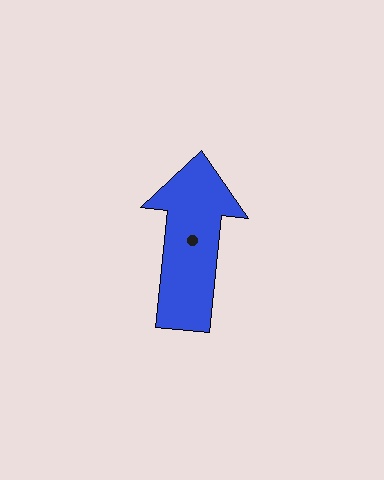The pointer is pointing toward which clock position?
Roughly 12 o'clock.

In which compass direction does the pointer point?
North.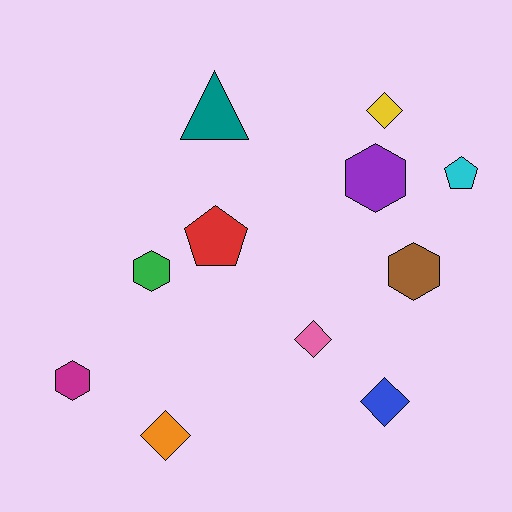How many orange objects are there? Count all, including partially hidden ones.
There is 1 orange object.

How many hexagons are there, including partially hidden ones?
There are 4 hexagons.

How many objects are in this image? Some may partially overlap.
There are 11 objects.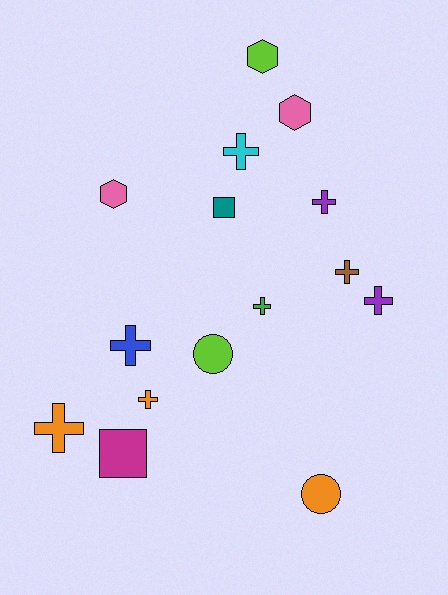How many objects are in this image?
There are 15 objects.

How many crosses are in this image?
There are 8 crosses.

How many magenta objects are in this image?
There is 1 magenta object.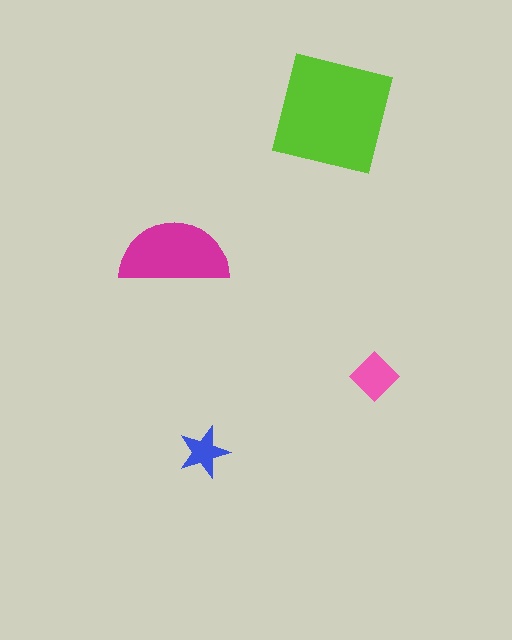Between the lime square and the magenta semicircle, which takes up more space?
The lime square.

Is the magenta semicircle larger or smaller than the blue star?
Larger.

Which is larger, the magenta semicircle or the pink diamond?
The magenta semicircle.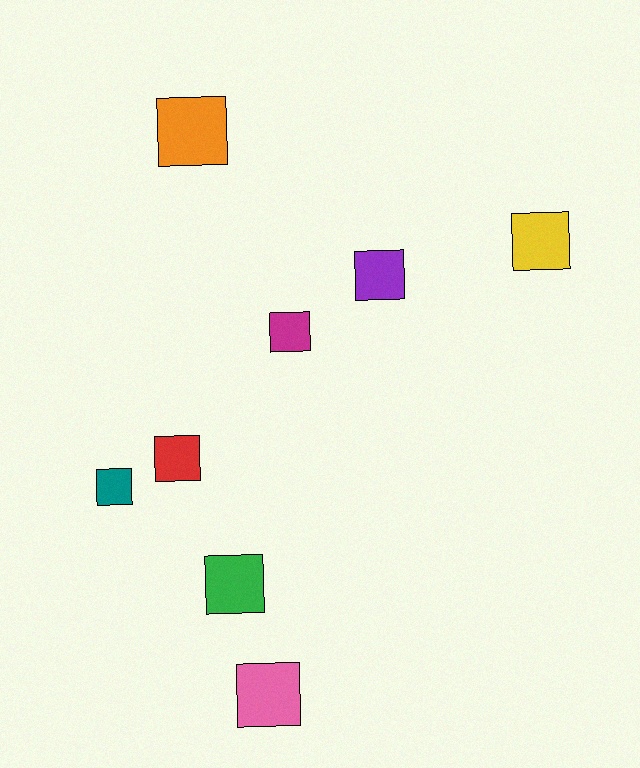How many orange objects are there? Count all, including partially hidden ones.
There is 1 orange object.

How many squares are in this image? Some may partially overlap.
There are 8 squares.